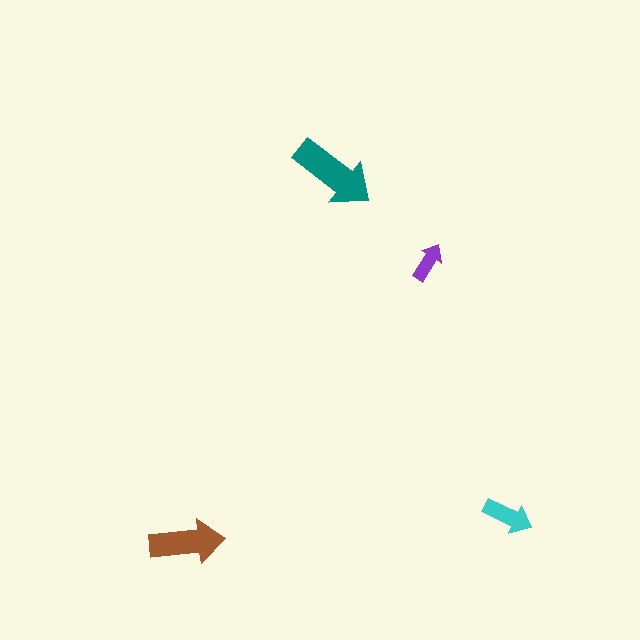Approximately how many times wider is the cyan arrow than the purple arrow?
About 1.5 times wider.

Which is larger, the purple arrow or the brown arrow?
The brown one.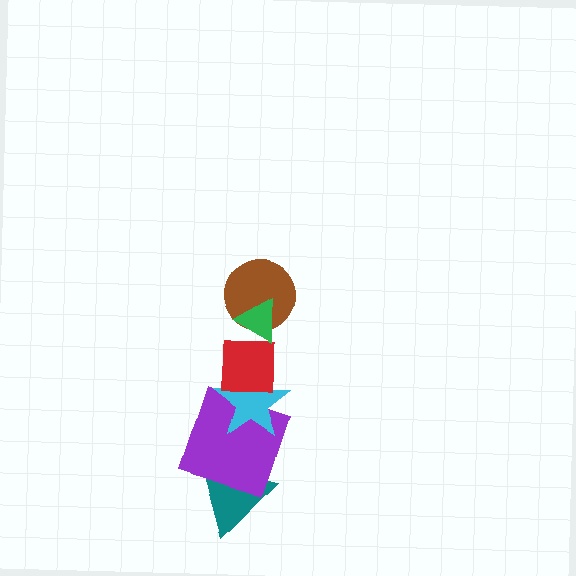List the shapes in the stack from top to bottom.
From top to bottom: the green triangle, the brown circle, the red square, the cyan star, the purple square, the teal triangle.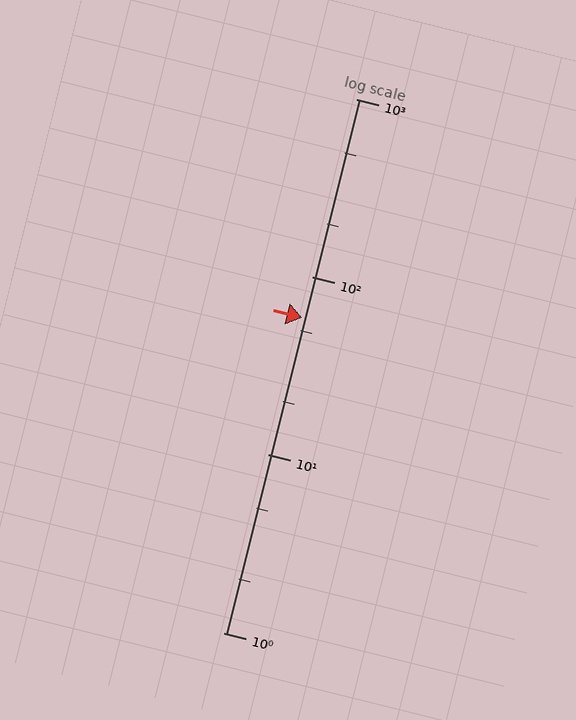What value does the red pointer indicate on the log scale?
The pointer indicates approximately 59.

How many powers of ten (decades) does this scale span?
The scale spans 3 decades, from 1 to 1000.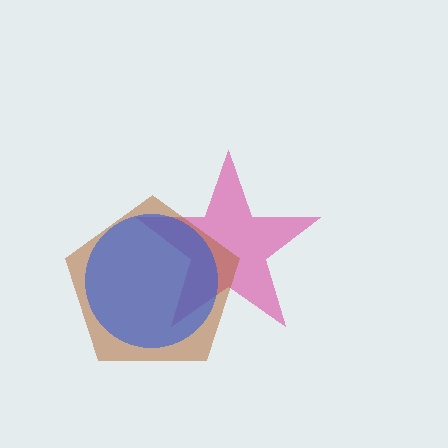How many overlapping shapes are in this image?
There are 3 overlapping shapes in the image.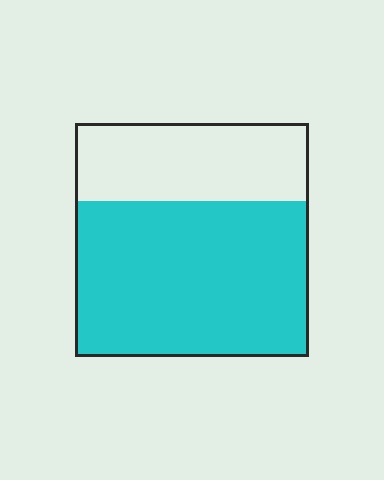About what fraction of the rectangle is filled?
About two thirds (2/3).